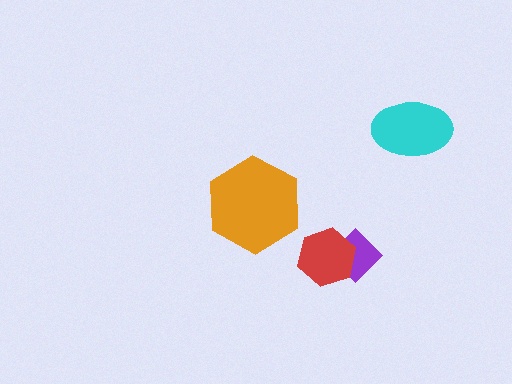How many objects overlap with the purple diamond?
1 object overlaps with the purple diamond.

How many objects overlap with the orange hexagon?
0 objects overlap with the orange hexagon.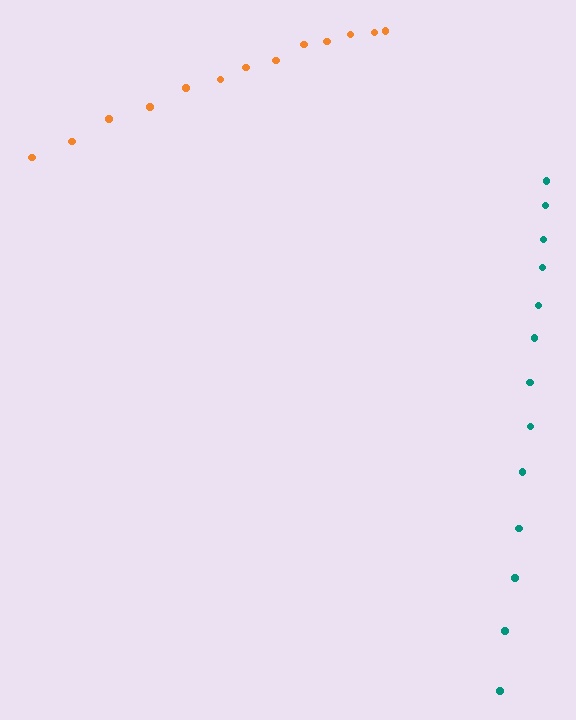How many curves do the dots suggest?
There are 2 distinct paths.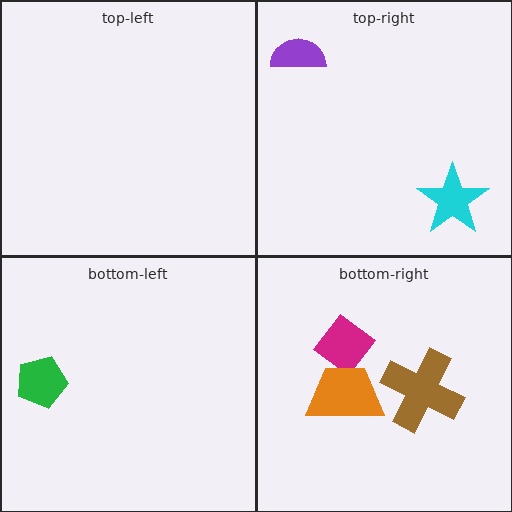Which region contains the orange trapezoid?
The bottom-right region.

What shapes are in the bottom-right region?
The magenta diamond, the orange trapezoid, the brown cross.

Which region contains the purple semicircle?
The top-right region.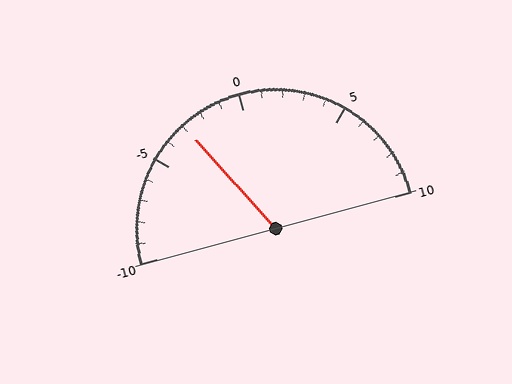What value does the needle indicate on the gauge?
The needle indicates approximately -3.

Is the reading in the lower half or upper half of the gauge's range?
The reading is in the lower half of the range (-10 to 10).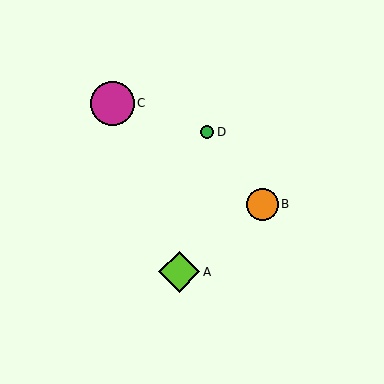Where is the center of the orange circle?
The center of the orange circle is at (262, 204).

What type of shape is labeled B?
Shape B is an orange circle.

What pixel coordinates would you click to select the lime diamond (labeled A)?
Click at (179, 272) to select the lime diamond A.